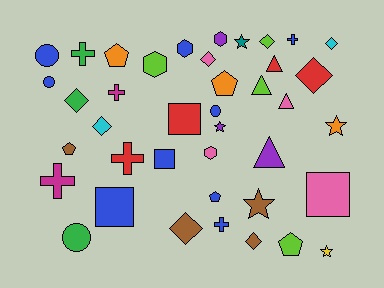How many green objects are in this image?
There are 3 green objects.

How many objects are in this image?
There are 40 objects.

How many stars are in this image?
There are 5 stars.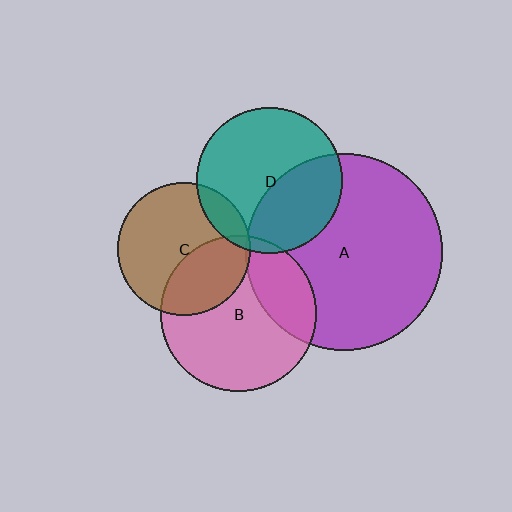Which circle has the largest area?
Circle A (purple).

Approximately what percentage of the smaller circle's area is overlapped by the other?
Approximately 40%.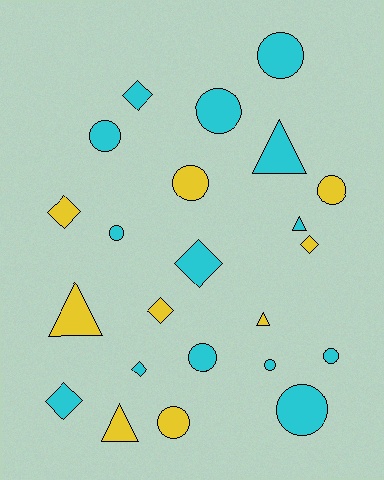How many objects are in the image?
There are 23 objects.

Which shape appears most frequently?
Circle, with 11 objects.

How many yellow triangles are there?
There are 3 yellow triangles.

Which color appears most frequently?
Cyan, with 14 objects.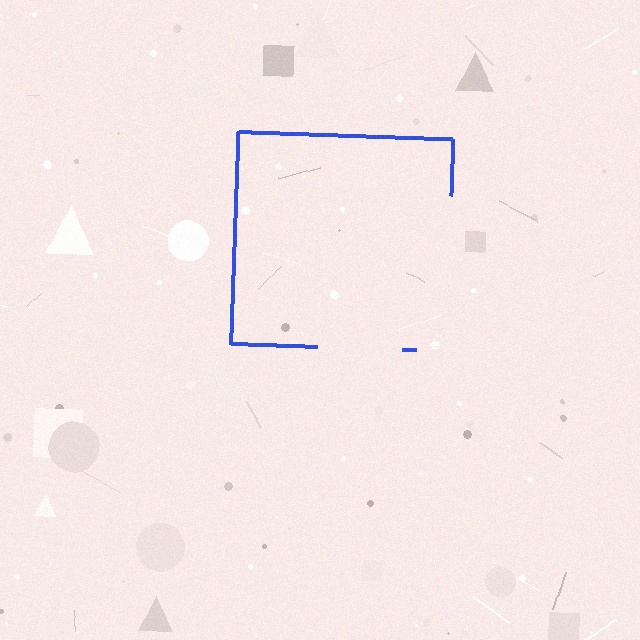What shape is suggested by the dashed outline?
The dashed outline suggests a square.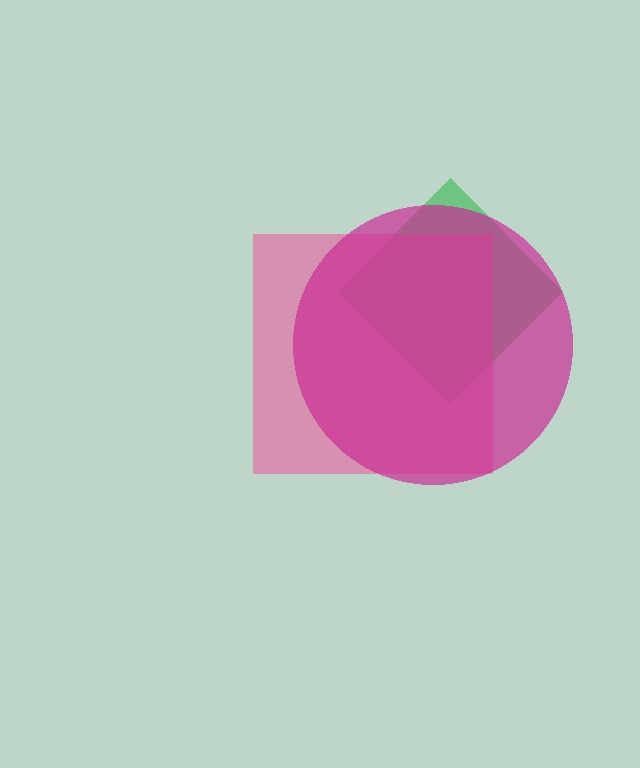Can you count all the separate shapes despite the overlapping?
Yes, there are 3 separate shapes.